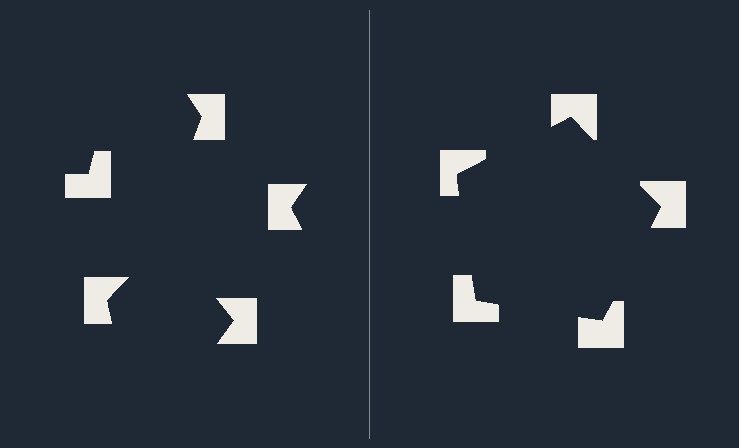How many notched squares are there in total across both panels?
10 — 5 on each side.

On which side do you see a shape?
An illusory pentagon appears on the right side. On the left side the wedge cuts are rotated, so no coherent shape forms.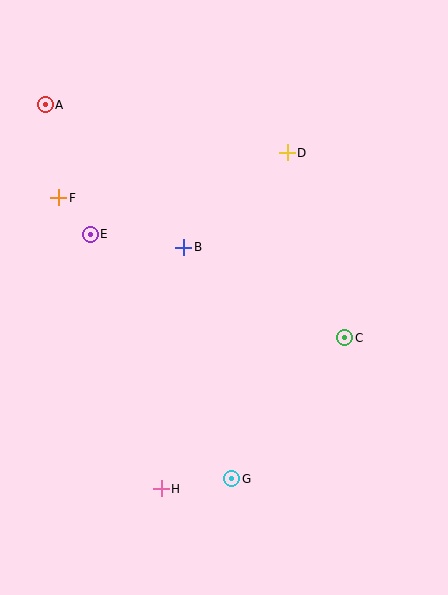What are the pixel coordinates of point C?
Point C is at (345, 338).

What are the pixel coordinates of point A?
Point A is at (45, 105).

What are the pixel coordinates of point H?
Point H is at (161, 489).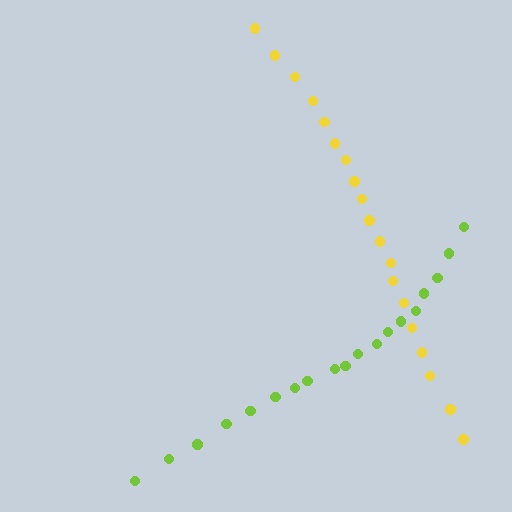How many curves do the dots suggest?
There are 2 distinct paths.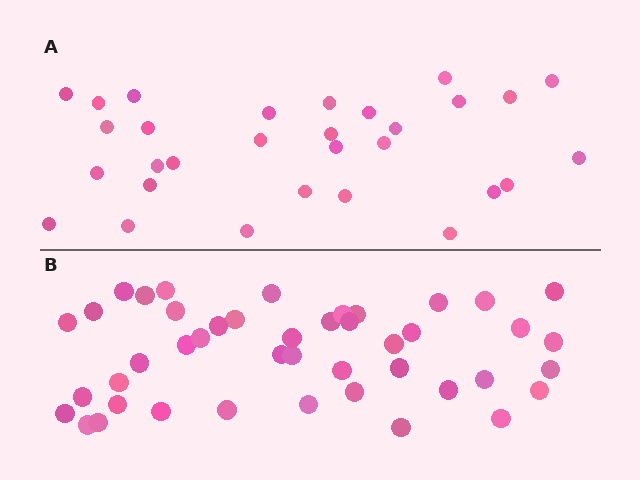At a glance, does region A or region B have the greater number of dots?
Region B (the bottom region) has more dots.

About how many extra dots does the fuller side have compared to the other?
Region B has approximately 15 more dots than region A.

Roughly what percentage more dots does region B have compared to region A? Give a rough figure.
About 45% more.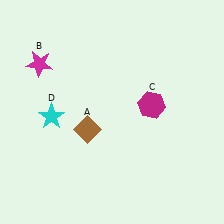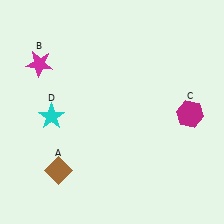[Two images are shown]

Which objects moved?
The objects that moved are: the brown diamond (A), the magenta hexagon (C).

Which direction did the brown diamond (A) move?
The brown diamond (A) moved down.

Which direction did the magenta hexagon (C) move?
The magenta hexagon (C) moved right.